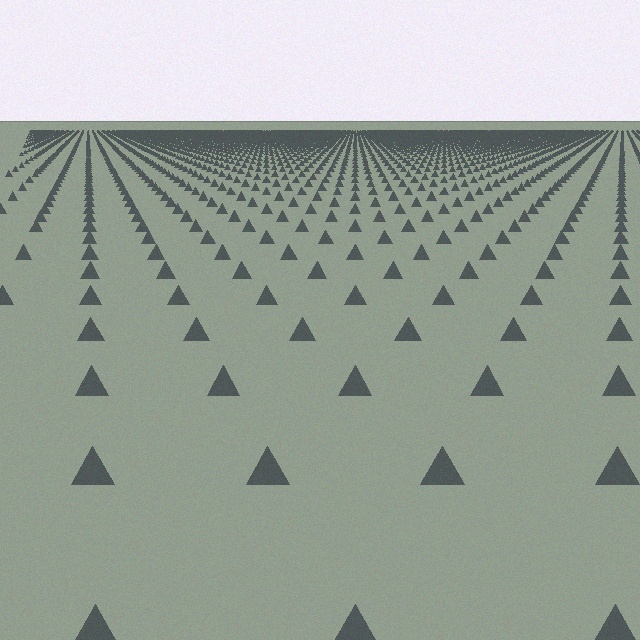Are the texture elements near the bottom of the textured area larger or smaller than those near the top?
Larger. Near the bottom, elements are closer to the viewer and appear at a bigger on-screen size.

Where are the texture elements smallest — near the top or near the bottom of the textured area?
Near the top.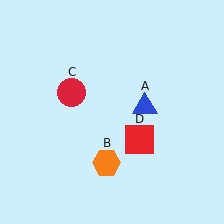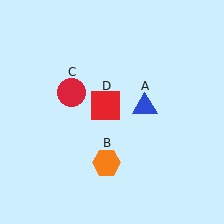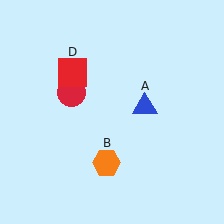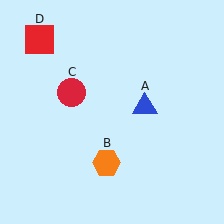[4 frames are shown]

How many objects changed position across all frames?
1 object changed position: red square (object D).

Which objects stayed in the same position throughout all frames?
Blue triangle (object A) and orange hexagon (object B) and red circle (object C) remained stationary.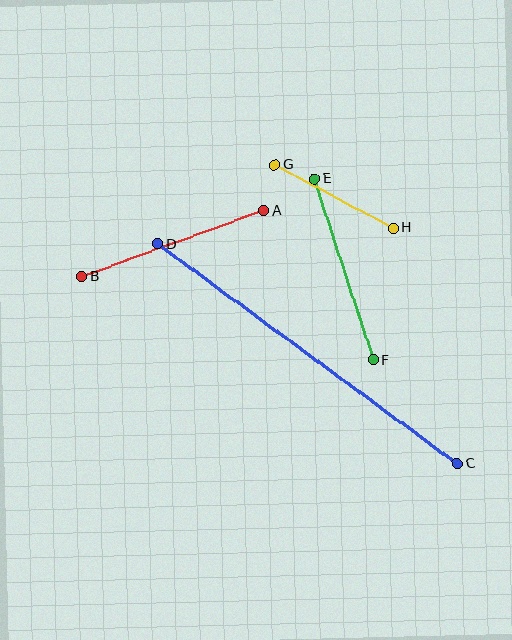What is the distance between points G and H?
The distance is approximately 134 pixels.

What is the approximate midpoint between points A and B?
The midpoint is at approximately (173, 244) pixels.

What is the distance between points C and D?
The distance is approximately 371 pixels.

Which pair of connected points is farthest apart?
Points C and D are farthest apart.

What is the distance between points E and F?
The distance is approximately 191 pixels.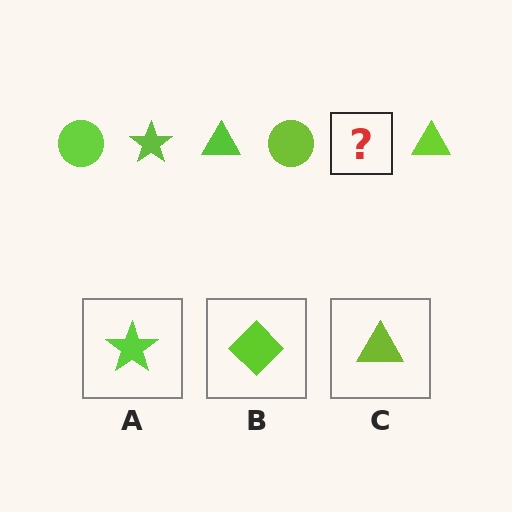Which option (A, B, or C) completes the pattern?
A.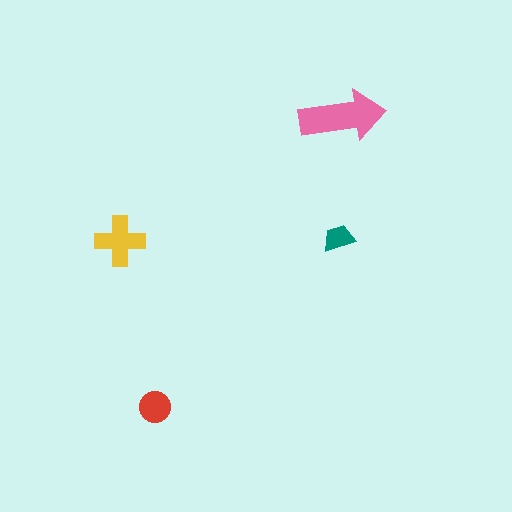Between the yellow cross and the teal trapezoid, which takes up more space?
The yellow cross.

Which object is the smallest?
The teal trapezoid.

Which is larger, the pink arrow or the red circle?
The pink arrow.